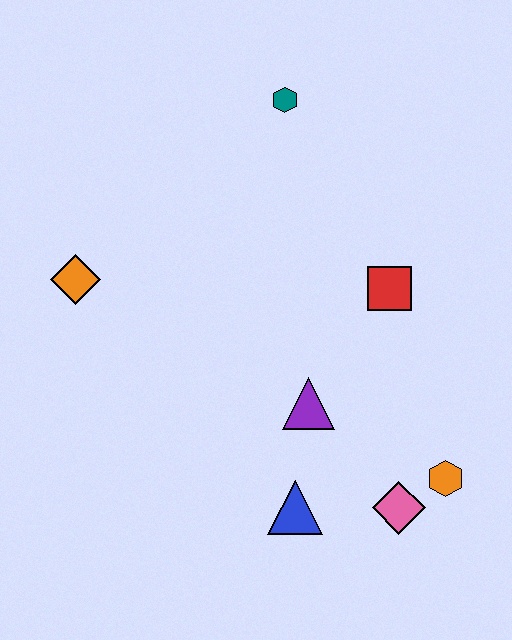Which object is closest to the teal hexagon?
The red square is closest to the teal hexagon.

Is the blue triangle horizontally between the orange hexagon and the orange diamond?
Yes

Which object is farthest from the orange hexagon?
The orange diamond is farthest from the orange hexagon.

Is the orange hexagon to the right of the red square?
Yes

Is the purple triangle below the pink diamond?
No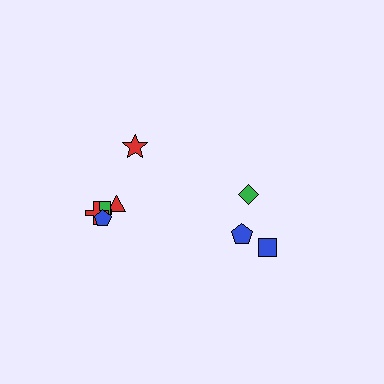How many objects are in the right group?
There are 3 objects.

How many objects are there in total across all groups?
There are 9 objects.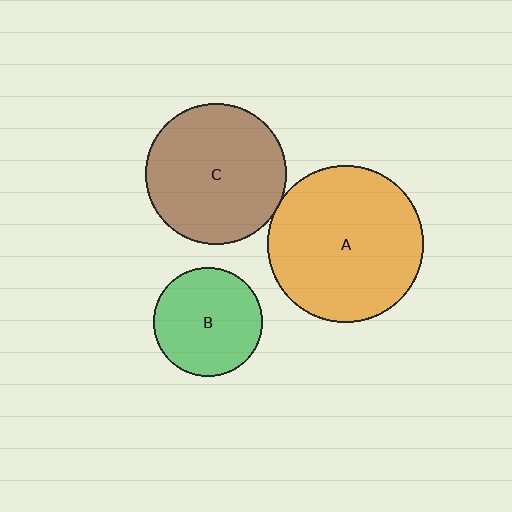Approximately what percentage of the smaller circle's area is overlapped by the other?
Approximately 5%.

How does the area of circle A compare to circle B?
Approximately 2.0 times.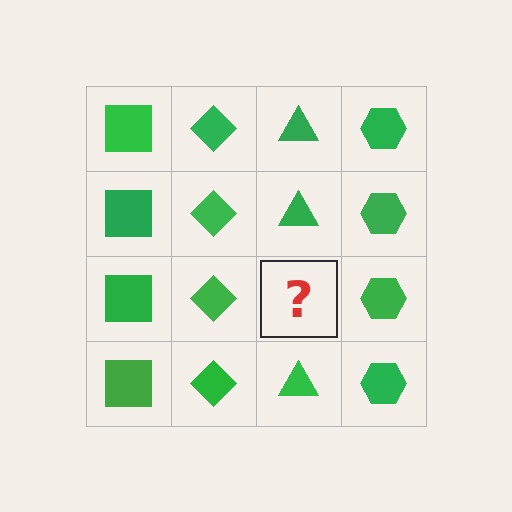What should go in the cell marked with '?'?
The missing cell should contain a green triangle.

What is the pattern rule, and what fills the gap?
The rule is that each column has a consistent shape. The gap should be filled with a green triangle.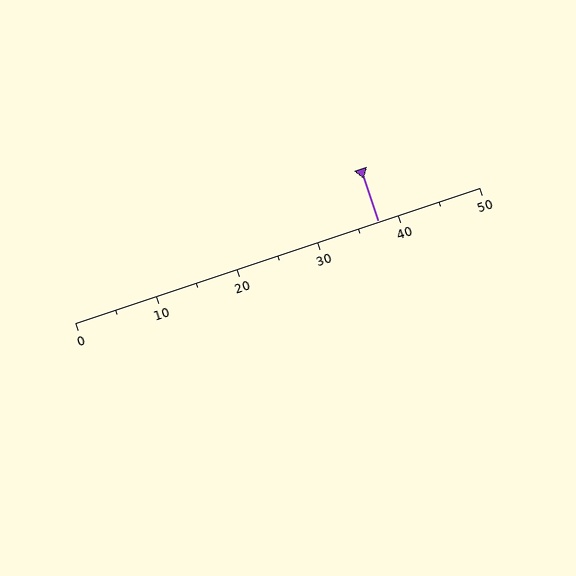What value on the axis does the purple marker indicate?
The marker indicates approximately 37.5.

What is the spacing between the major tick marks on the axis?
The major ticks are spaced 10 apart.